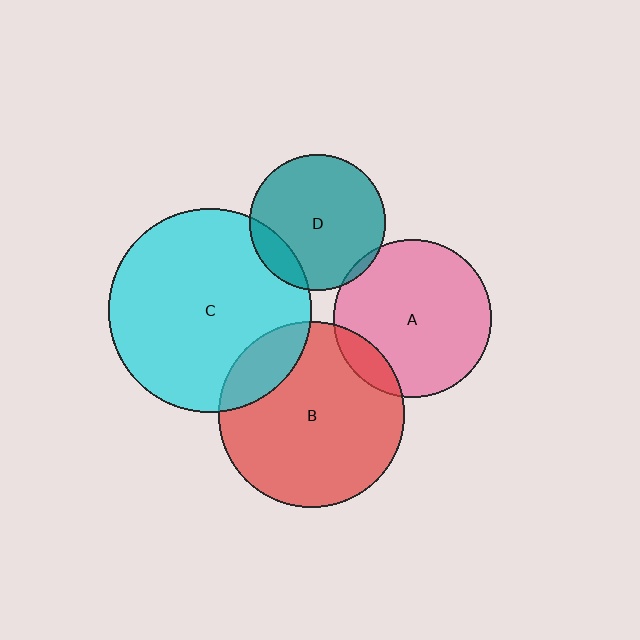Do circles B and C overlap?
Yes.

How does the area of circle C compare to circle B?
Approximately 1.2 times.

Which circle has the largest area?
Circle C (cyan).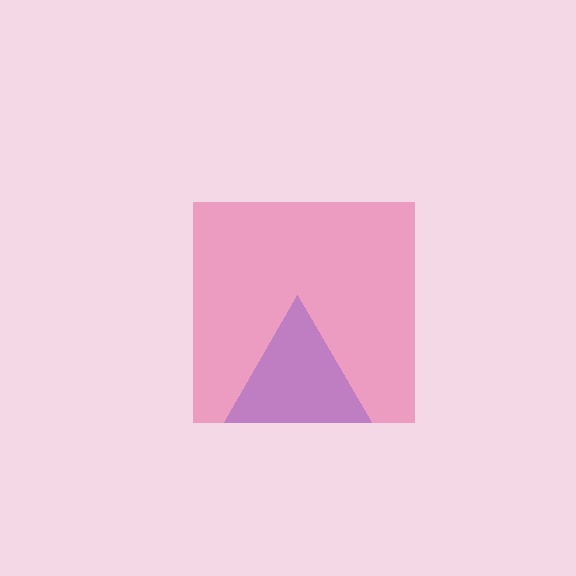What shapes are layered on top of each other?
The layered shapes are: a blue triangle, a pink square.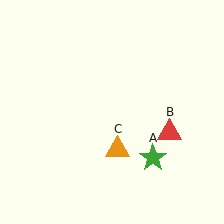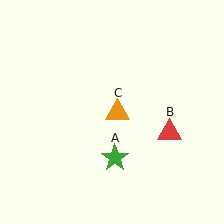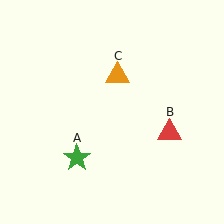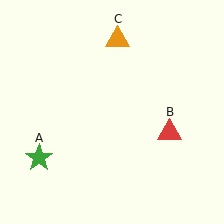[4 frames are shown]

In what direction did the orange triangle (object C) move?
The orange triangle (object C) moved up.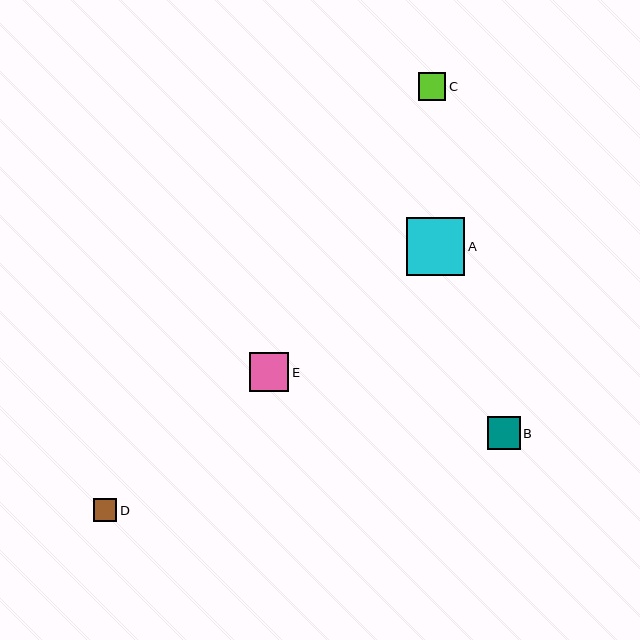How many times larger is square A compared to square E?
Square A is approximately 1.5 times the size of square E.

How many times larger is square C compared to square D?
Square C is approximately 1.2 times the size of square D.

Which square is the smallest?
Square D is the smallest with a size of approximately 23 pixels.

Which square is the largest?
Square A is the largest with a size of approximately 58 pixels.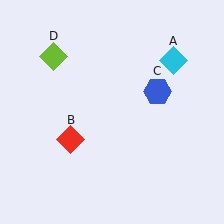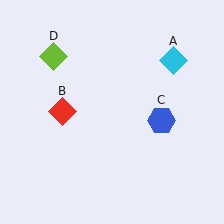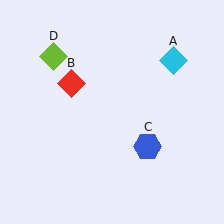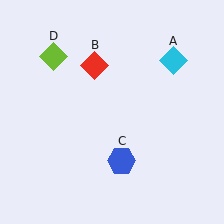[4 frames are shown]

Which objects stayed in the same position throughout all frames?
Cyan diamond (object A) and lime diamond (object D) remained stationary.